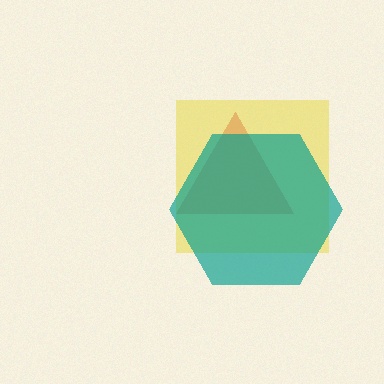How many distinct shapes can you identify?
There are 3 distinct shapes: a red triangle, a yellow square, a teal hexagon.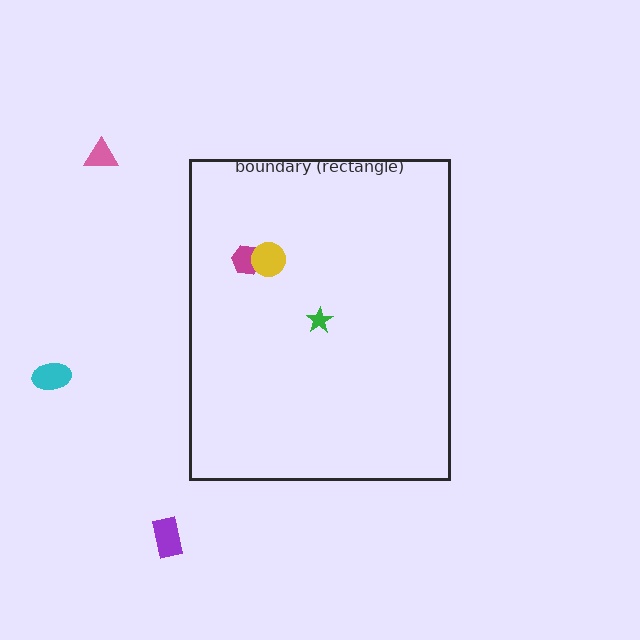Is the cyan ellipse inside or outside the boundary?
Outside.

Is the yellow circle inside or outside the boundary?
Inside.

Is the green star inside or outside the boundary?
Inside.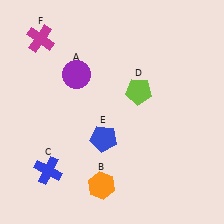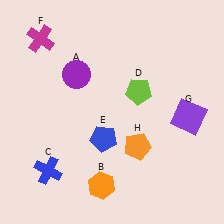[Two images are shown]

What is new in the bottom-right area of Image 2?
A purple square (G) was added in the bottom-right area of Image 2.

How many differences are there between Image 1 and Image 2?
There are 2 differences between the two images.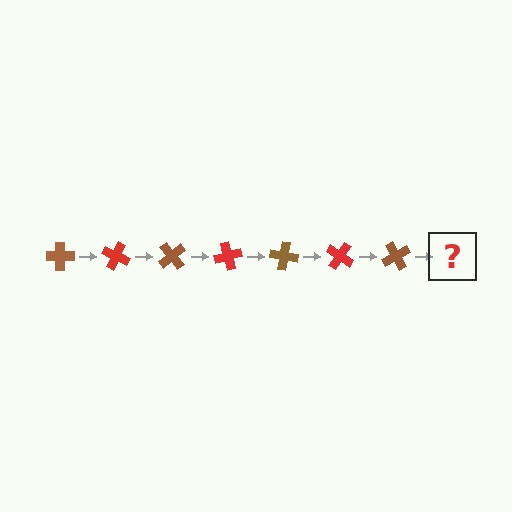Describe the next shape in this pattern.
It should be a red cross, rotated 175 degrees from the start.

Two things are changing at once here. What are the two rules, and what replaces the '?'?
The two rules are that it rotates 25 degrees each step and the color cycles through brown and red. The '?' should be a red cross, rotated 175 degrees from the start.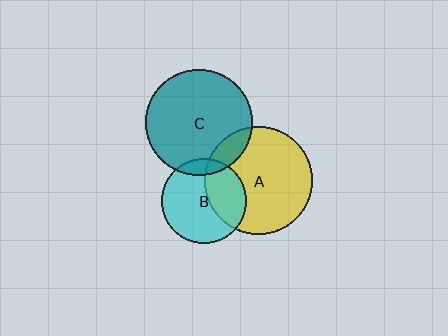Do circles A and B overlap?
Yes.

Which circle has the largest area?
Circle A (yellow).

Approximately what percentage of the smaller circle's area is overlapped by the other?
Approximately 35%.